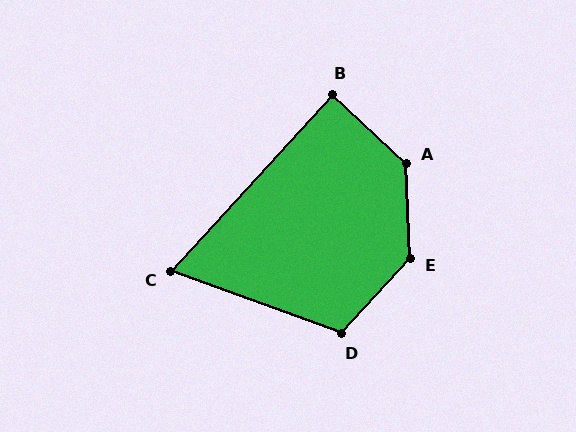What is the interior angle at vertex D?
Approximately 112 degrees (obtuse).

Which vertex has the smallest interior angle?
C, at approximately 68 degrees.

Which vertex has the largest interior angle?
A, at approximately 136 degrees.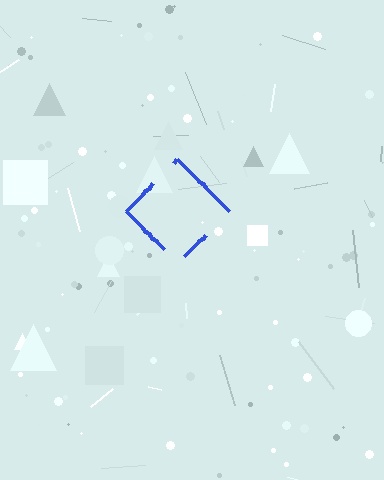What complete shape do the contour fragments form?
The contour fragments form a diamond.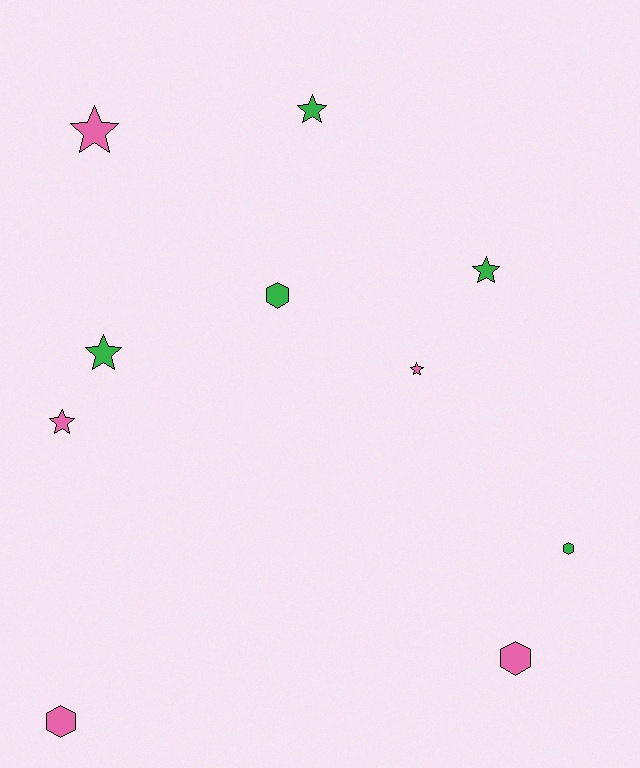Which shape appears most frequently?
Star, with 6 objects.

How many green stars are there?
There are 3 green stars.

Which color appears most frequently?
Pink, with 5 objects.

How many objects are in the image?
There are 10 objects.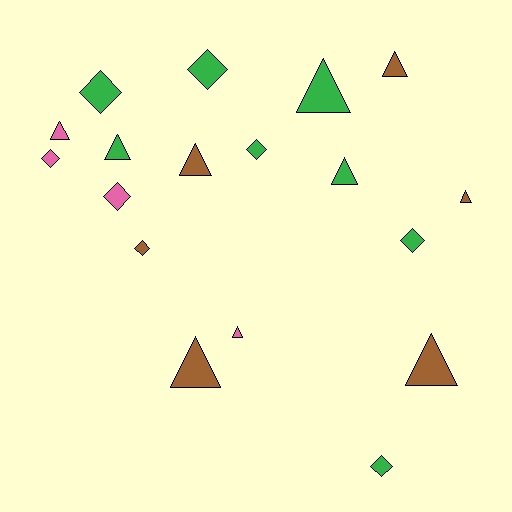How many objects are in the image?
There are 18 objects.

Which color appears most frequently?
Green, with 8 objects.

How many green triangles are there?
There are 3 green triangles.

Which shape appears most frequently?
Triangle, with 10 objects.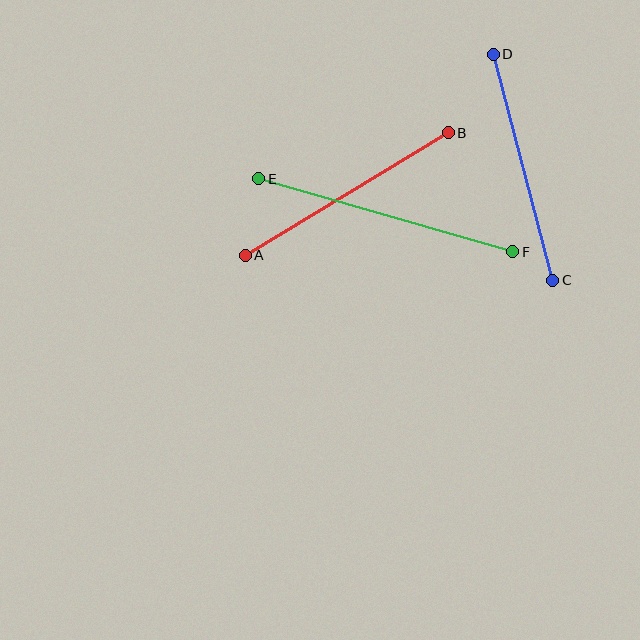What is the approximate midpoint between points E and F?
The midpoint is at approximately (386, 215) pixels.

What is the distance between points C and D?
The distance is approximately 234 pixels.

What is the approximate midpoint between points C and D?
The midpoint is at approximately (523, 167) pixels.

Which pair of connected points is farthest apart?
Points E and F are farthest apart.